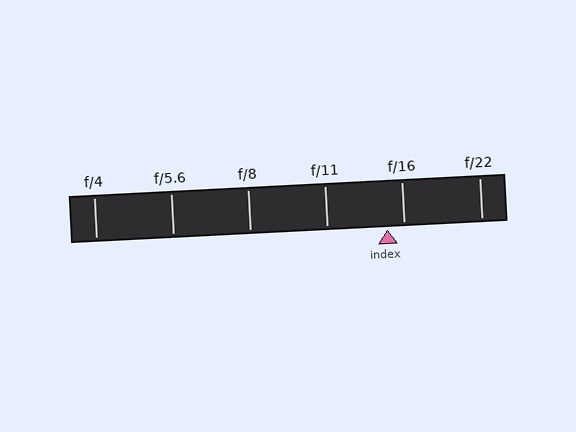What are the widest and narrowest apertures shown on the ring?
The widest aperture shown is f/4 and the narrowest is f/22.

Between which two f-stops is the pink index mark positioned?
The index mark is between f/11 and f/16.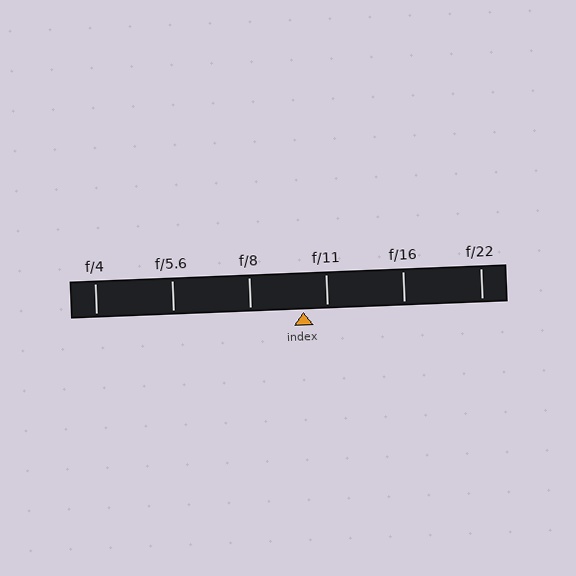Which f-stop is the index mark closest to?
The index mark is closest to f/11.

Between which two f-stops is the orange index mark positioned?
The index mark is between f/8 and f/11.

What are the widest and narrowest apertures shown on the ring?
The widest aperture shown is f/4 and the narrowest is f/22.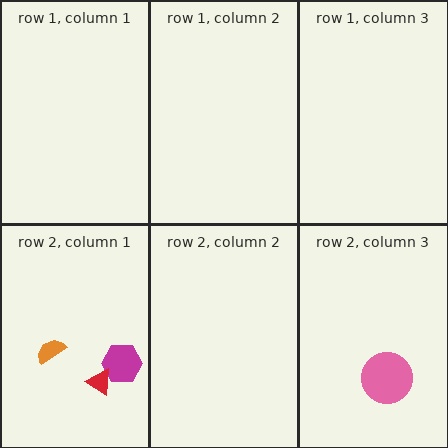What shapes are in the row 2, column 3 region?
The pink circle.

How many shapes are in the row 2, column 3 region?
1.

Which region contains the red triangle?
The row 2, column 1 region.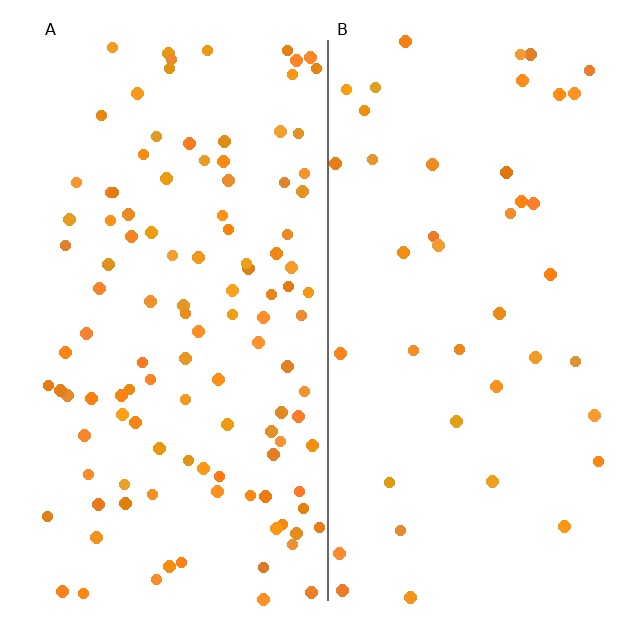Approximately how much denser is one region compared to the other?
Approximately 2.8× — region A over region B.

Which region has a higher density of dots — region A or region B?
A (the left).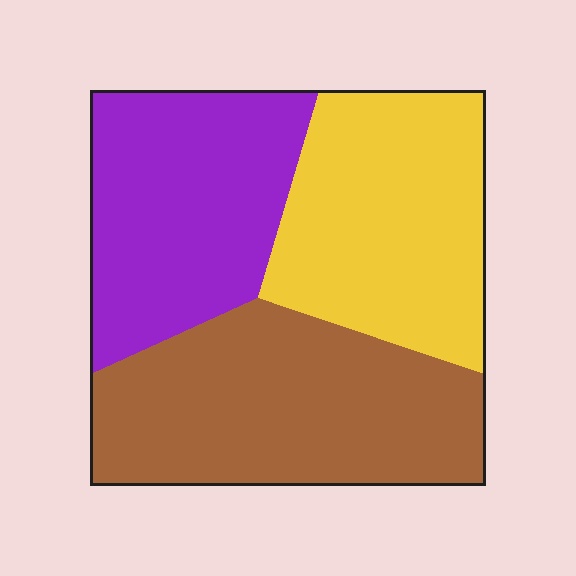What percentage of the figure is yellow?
Yellow takes up about one third (1/3) of the figure.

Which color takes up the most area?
Brown, at roughly 40%.